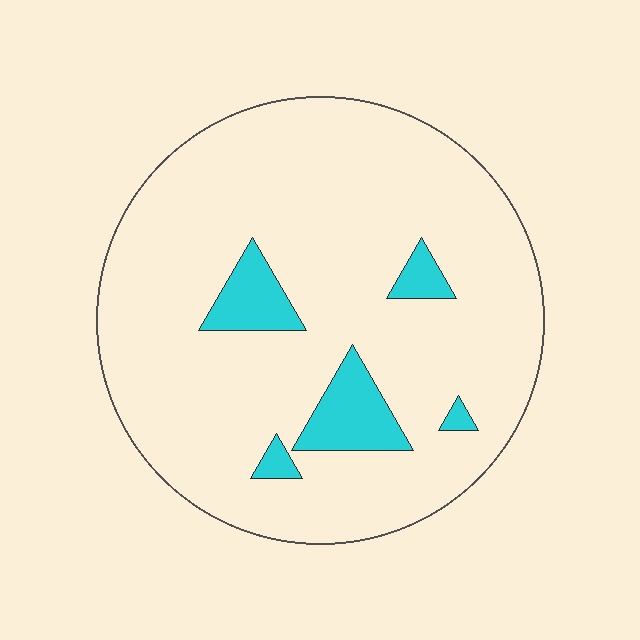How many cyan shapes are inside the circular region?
5.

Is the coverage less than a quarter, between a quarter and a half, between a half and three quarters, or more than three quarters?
Less than a quarter.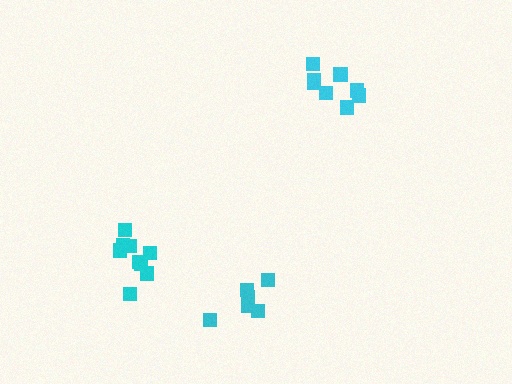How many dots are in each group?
Group 1: 6 dots, Group 2: 8 dots, Group 3: 9 dots (23 total).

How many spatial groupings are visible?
There are 3 spatial groupings.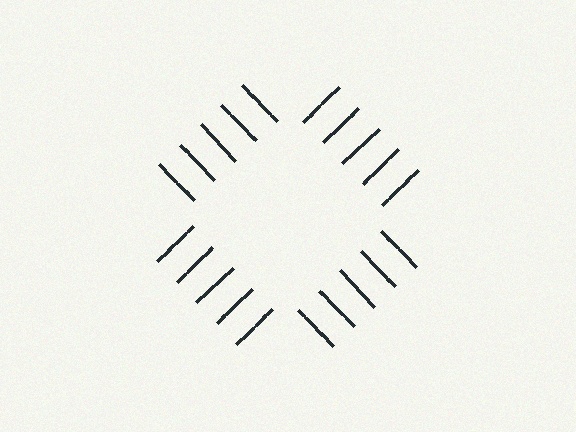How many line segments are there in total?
20 — 5 along each of the 4 edges.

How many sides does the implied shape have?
4 sides — the line-ends trace a square.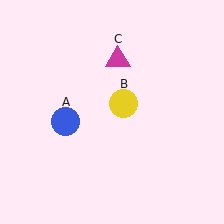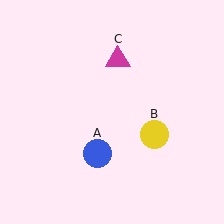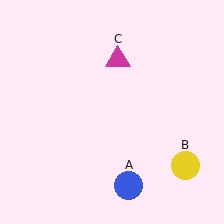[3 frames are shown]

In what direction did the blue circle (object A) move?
The blue circle (object A) moved down and to the right.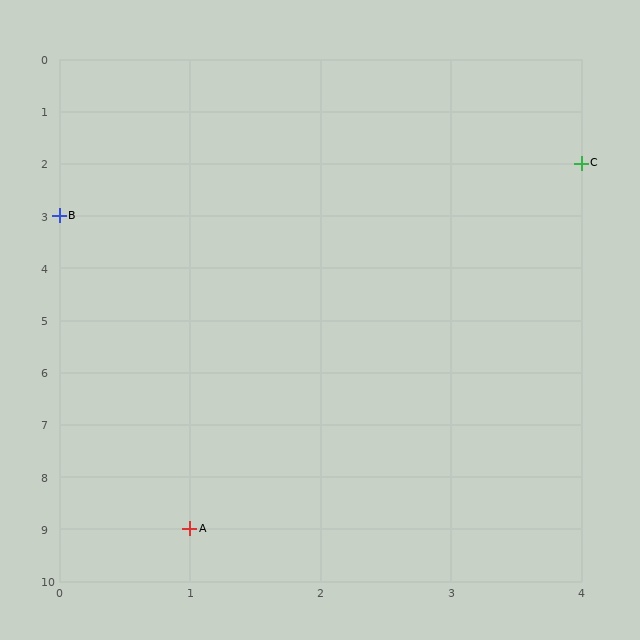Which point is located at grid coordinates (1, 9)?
Point A is at (1, 9).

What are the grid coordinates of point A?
Point A is at grid coordinates (1, 9).